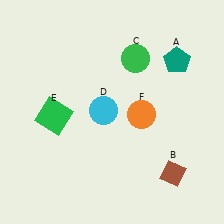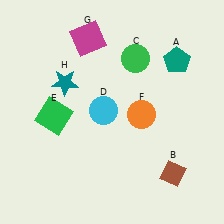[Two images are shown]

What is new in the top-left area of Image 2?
A teal star (H) was added in the top-left area of Image 2.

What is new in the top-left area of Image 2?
A magenta square (G) was added in the top-left area of Image 2.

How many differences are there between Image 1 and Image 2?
There are 2 differences between the two images.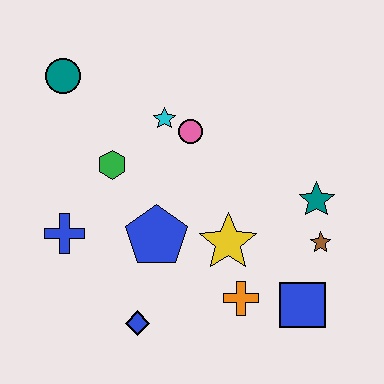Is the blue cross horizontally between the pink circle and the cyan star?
No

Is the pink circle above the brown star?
Yes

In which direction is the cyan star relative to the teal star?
The cyan star is to the left of the teal star.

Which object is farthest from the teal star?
The teal circle is farthest from the teal star.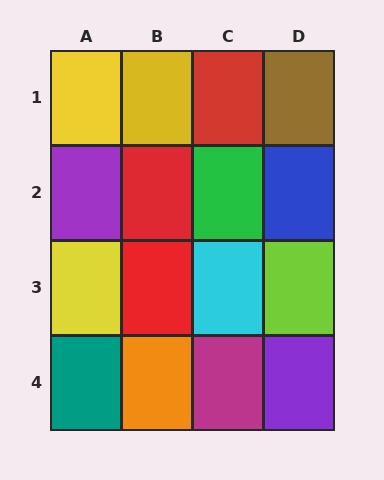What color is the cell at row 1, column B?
Yellow.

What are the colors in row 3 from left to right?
Yellow, red, cyan, lime.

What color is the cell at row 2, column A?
Purple.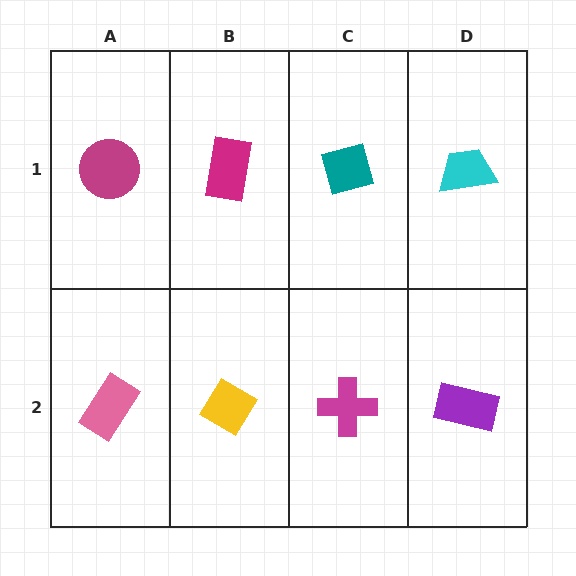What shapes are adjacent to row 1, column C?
A magenta cross (row 2, column C), a magenta rectangle (row 1, column B), a cyan trapezoid (row 1, column D).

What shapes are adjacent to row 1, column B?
A yellow diamond (row 2, column B), a magenta circle (row 1, column A), a teal square (row 1, column C).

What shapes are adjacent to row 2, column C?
A teal square (row 1, column C), a yellow diamond (row 2, column B), a purple rectangle (row 2, column D).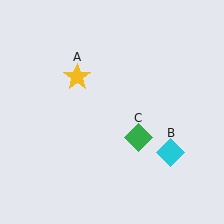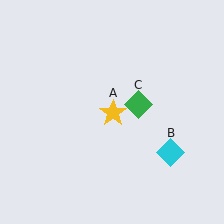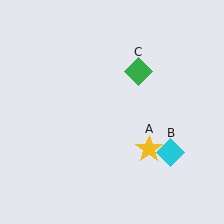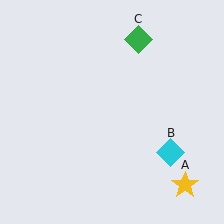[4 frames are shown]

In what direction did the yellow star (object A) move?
The yellow star (object A) moved down and to the right.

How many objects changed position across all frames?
2 objects changed position: yellow star (object A), green diamond (object C).